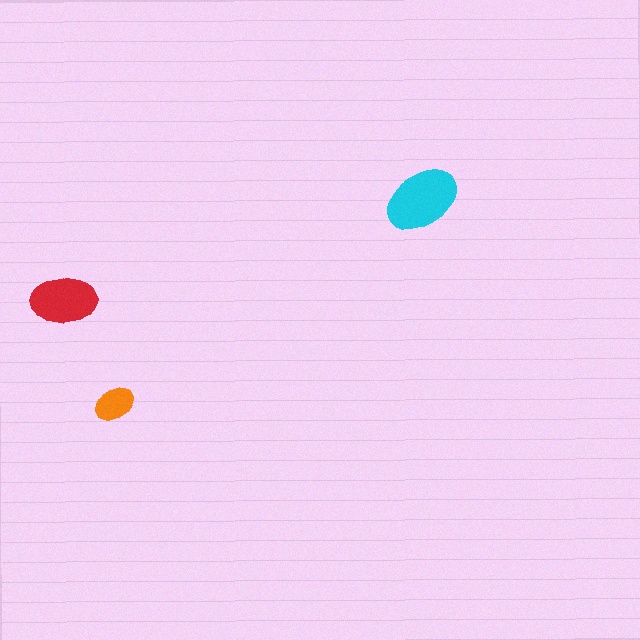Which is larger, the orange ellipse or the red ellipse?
The red one.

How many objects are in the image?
There are 3 objects in the image.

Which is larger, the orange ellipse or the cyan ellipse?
The cyan one.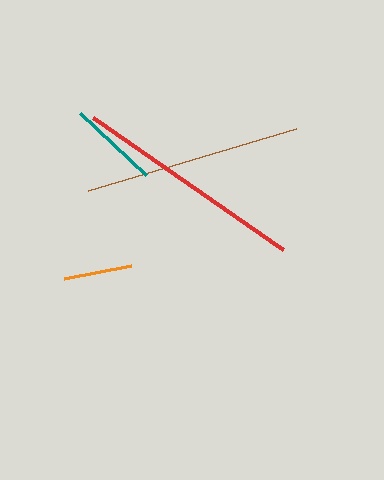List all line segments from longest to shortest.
From longest to shortest: red, brown, teal, orange.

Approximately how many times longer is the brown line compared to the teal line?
The brown line is approximately 2.4 times the length of the teal line.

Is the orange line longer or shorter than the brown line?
The brown line is longer than the orange line.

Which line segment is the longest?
The red line is the longest at approximately 231 pixels.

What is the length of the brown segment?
The brown segment is approximately 217 pixels long.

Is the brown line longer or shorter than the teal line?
The brown line is longer than the teal line.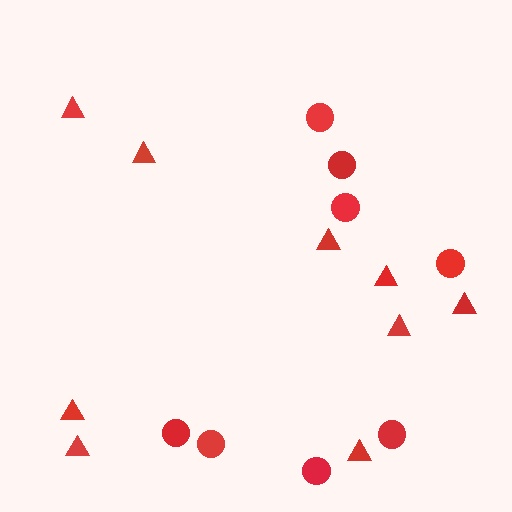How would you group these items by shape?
There are 2 groups: one group of triangles (9) and one group of circles (8).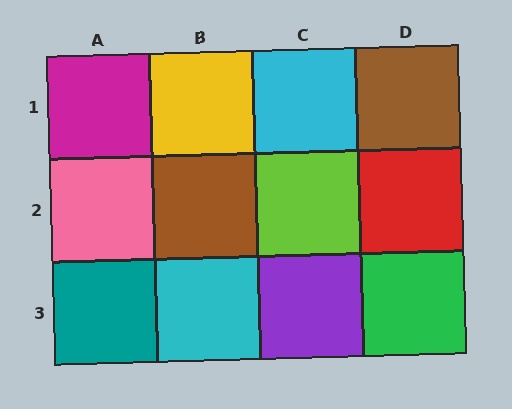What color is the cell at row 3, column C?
Purple.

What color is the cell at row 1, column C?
Cyan.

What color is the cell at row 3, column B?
Cyan.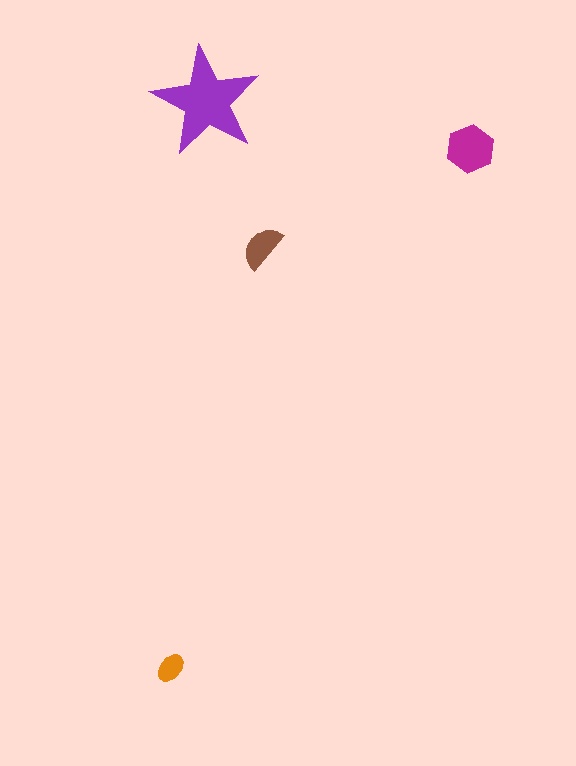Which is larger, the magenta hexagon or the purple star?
The purple star.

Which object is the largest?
The purple star.